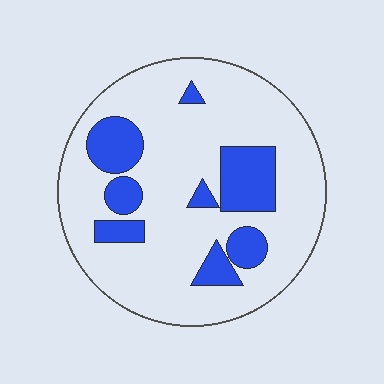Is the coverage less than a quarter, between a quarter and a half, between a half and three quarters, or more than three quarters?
Less than a quarter.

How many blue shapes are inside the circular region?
8.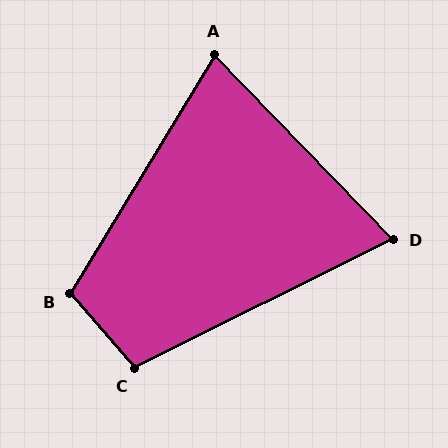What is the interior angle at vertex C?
Approximately 105 degrees (obtuse).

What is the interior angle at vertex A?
Approximately 75 degrees (acute).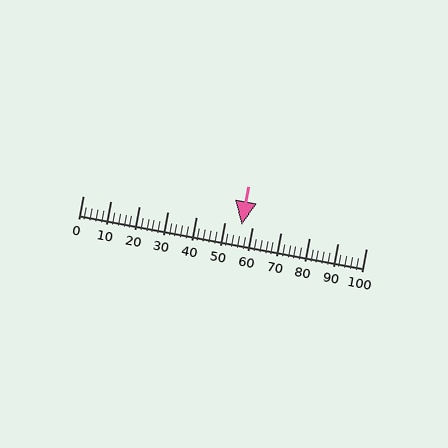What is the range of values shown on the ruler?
The ruler shows values from 0 to 100.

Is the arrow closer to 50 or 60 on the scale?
The arrow is closer to 60.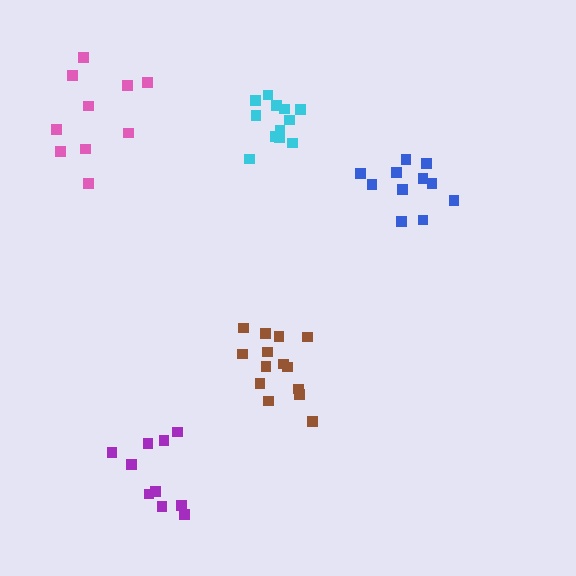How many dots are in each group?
Group 1: 14 dots, Group 2: 10 dots, Group 3: 12 dots, Group 4: 10 dots, Group 5: 11 dots (57 total).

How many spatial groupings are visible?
There are 5 spatial groupings.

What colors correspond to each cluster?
The clusters are colored: brown, pink, cyan, purple, blue.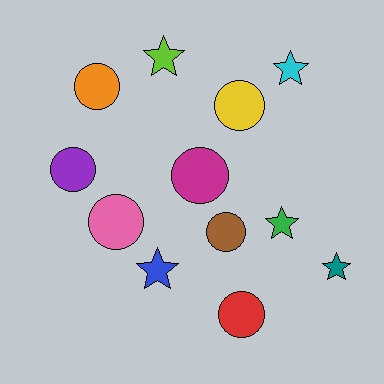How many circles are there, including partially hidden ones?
There are 7 circles.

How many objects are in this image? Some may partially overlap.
There are 12 objects.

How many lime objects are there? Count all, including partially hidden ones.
There is 1 lime object.